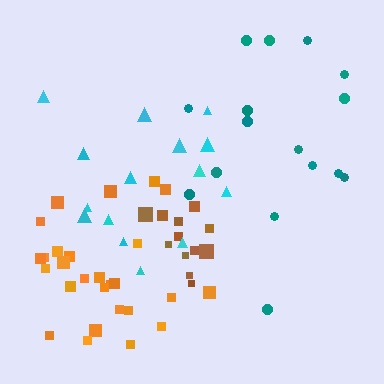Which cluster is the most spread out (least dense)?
Teal.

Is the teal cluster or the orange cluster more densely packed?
Orange.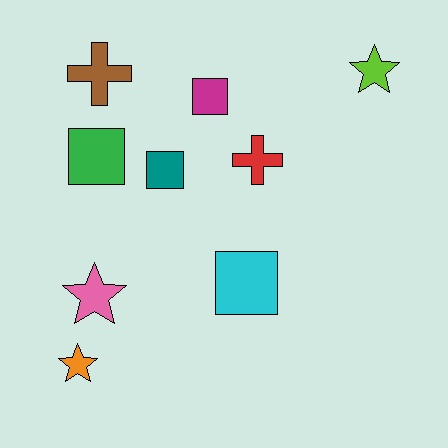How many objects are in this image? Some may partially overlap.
There are 9 objects.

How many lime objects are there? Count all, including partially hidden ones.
There is 1 lime object.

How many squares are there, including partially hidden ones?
There are 4 squares.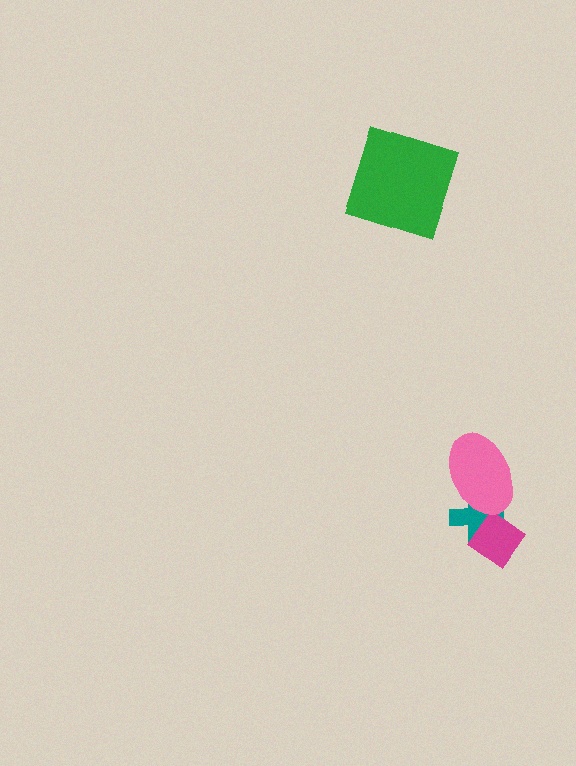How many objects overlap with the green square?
0 objects overlap with the green square.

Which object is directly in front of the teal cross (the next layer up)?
The magenta diamond is directly in front of the teal cross.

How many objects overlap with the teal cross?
2 objects overlap with the teal cross.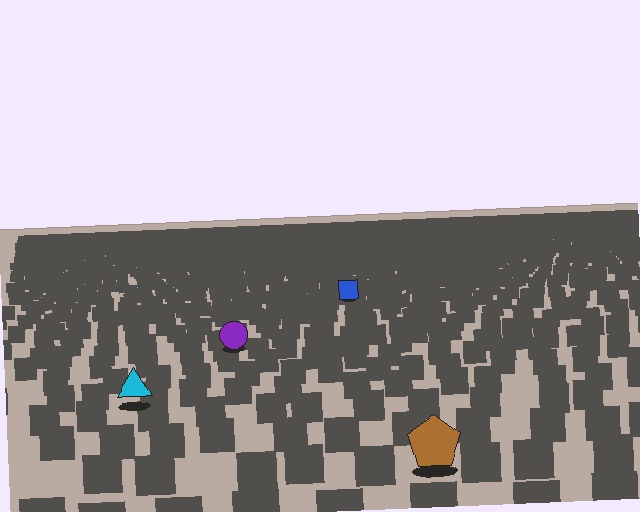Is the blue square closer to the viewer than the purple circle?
No. The purple circle is closer — you can tell from the texture gradient: the ground texture is coarser near it.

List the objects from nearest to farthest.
From nearest to farthest: the brown pentagon, the cyan triangle, the purple circle, the blue square.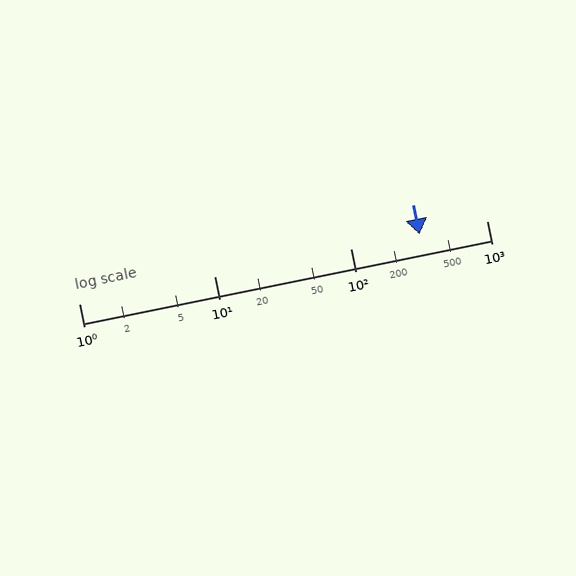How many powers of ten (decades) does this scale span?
The scale spans 3 decades, from 1 to 1000.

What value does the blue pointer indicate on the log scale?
The pointer indicates approximately 320.